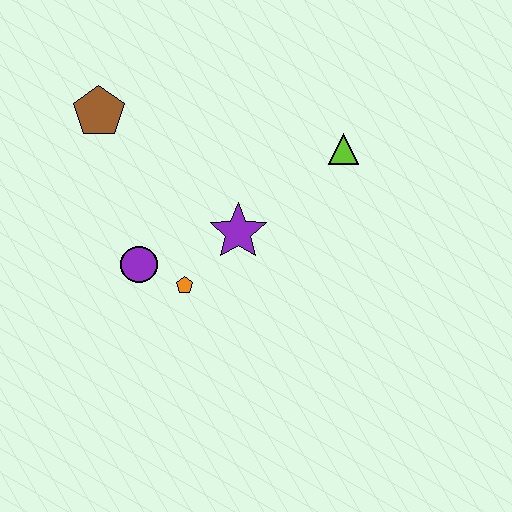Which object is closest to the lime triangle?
The purple star is closest to the lime triangle.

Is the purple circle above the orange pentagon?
Yes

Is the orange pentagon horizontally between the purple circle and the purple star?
Yes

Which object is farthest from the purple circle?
The lime triangle is farthest from the purple circle.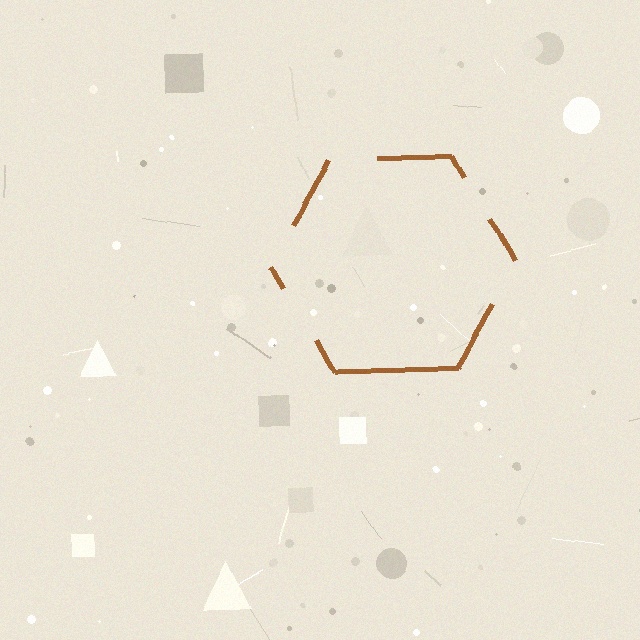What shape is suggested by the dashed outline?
The dashed outline suggests a hexagon.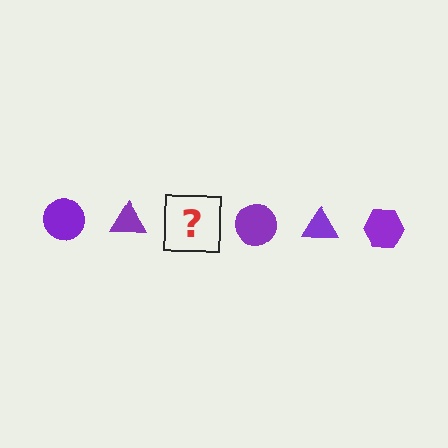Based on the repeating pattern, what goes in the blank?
The blank should be a purple hexagon.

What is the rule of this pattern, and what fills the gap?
The rule is that the pattern cycles through circle, triangle, hexagon shapes in purple. The gap should be filled with a purple hexagon.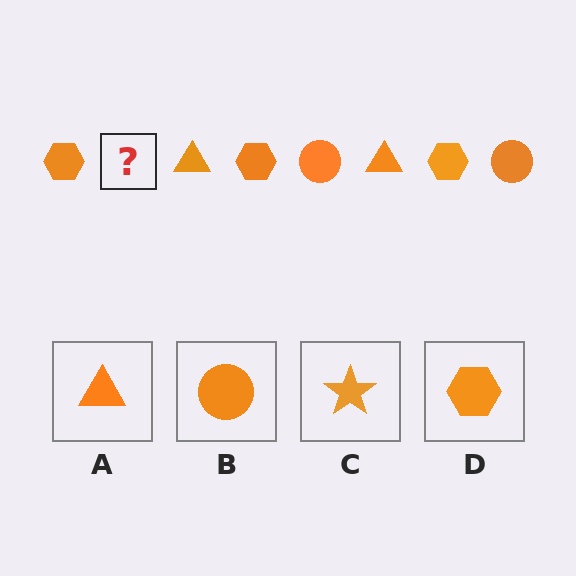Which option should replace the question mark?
Option B.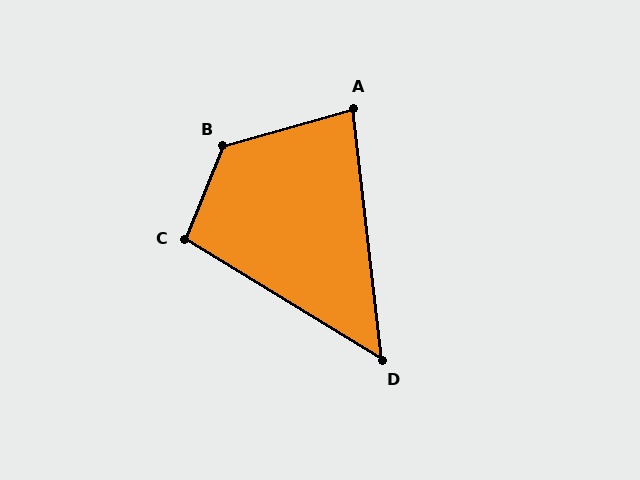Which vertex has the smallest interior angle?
D, at approximately 52 degrees.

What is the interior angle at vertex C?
Approximately 99 degrees (obtuse).